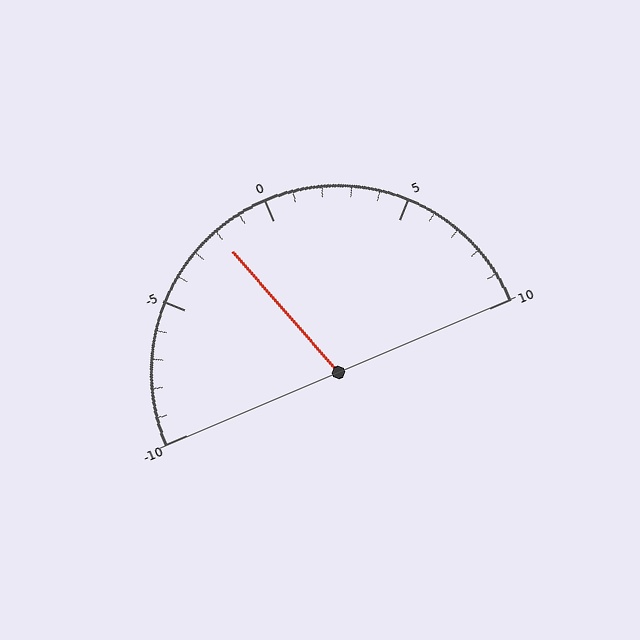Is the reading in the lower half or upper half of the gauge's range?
The reading is in the lower half of the range (-10 to 10).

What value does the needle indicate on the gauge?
The needle indicates approximately -2.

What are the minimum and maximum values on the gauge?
The gauge ranges from -10 to 10.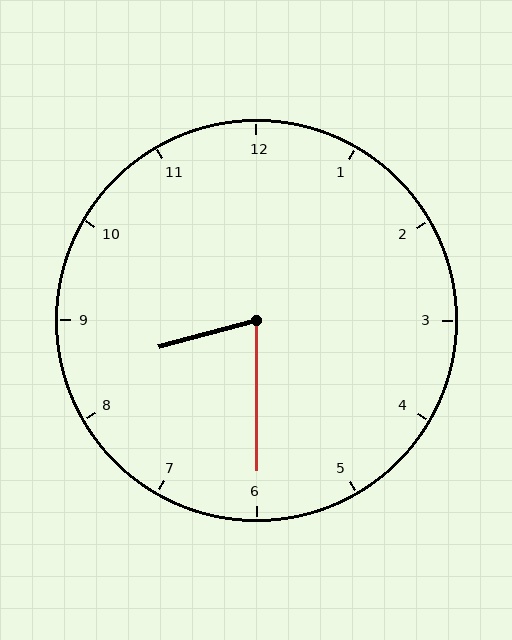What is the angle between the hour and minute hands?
Approximately 75 degrees.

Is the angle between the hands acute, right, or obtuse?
It is acute.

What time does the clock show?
8:30.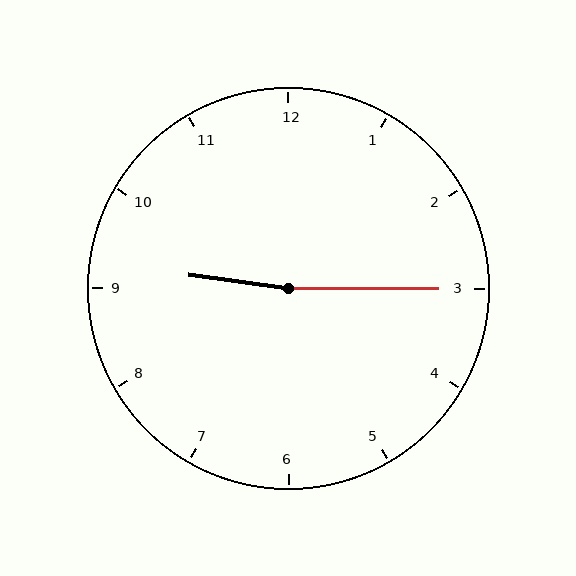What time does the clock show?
9:15.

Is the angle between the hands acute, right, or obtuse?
It is obtuse.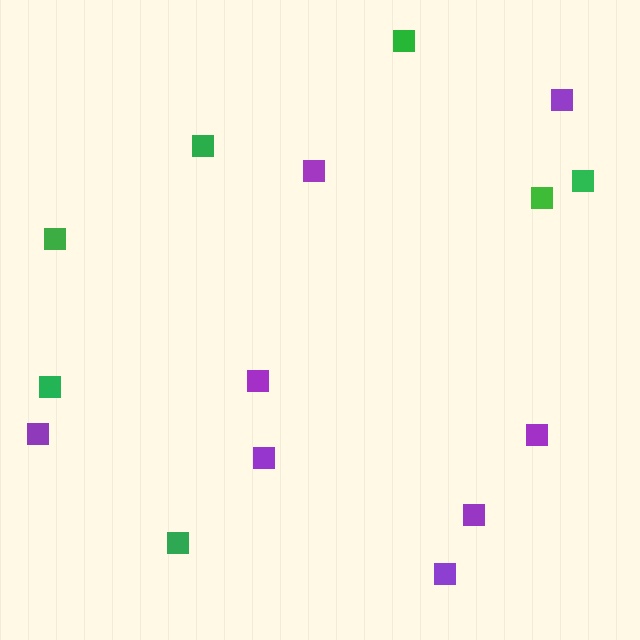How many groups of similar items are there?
There are 2 groups: one group of green squares (7) and one group of purple squares (8).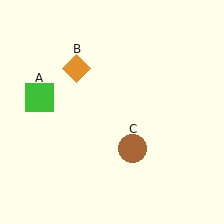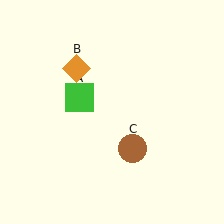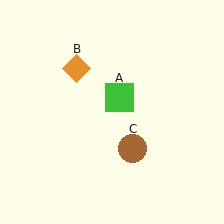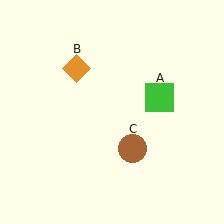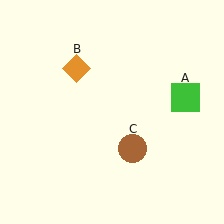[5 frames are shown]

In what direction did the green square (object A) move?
The green square (object A) moved right.